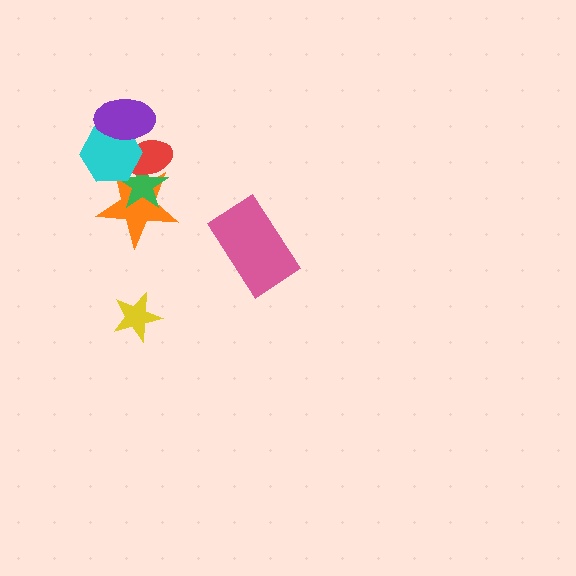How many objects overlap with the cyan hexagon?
4 objects overlap with the cyan hexagon.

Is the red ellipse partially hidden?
Yes, it is partially covered by another shape.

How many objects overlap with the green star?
3 objects overlap with the green star.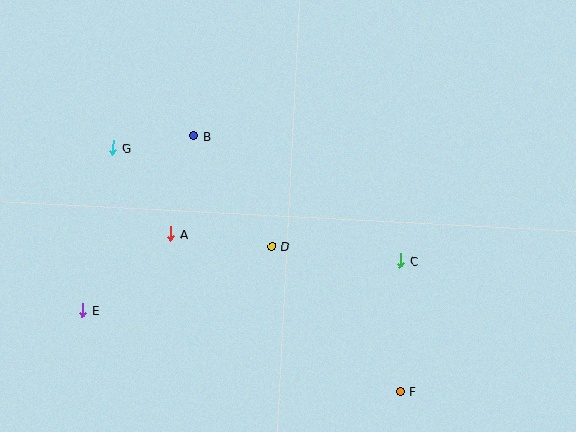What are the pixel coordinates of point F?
Point F is at (400, 391).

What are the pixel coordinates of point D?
Point D is at (272, 246).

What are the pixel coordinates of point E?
Point E is at (83, 310).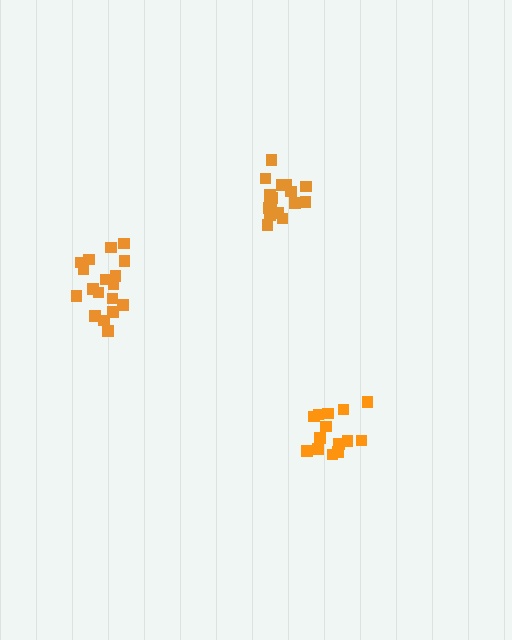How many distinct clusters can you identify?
There are 3 distinct clusters.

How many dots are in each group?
Group 1: 14 dots, Group 2: 18 dots, Group 3: 18 dots (50 total).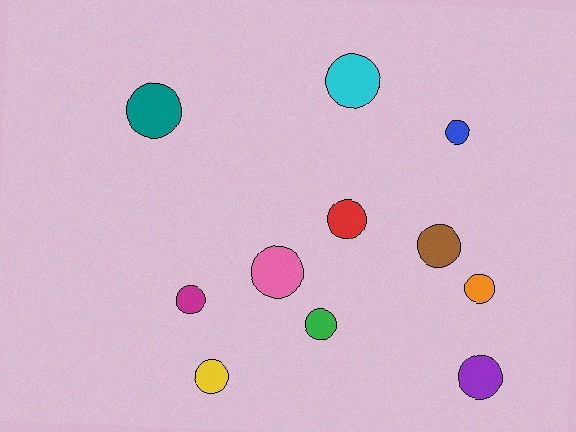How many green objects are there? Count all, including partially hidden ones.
There is 1 green object.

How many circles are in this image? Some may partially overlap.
There are 11 circles.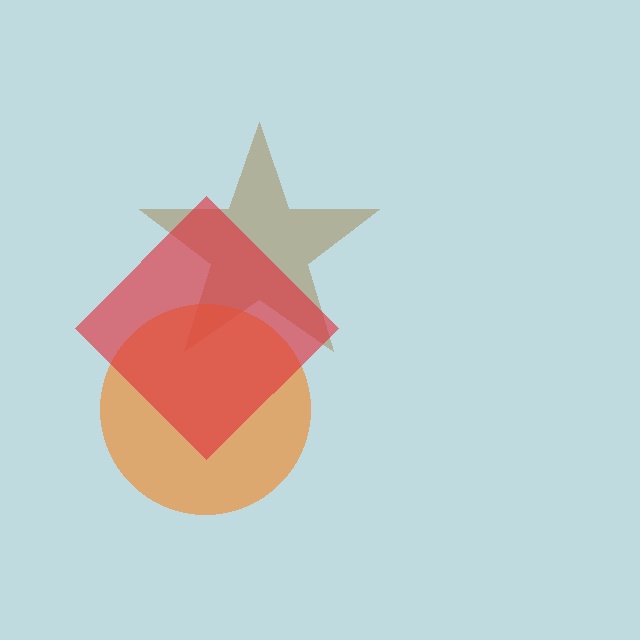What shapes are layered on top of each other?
The layered shapes are: a brown star, an orange circle, a red diamond.